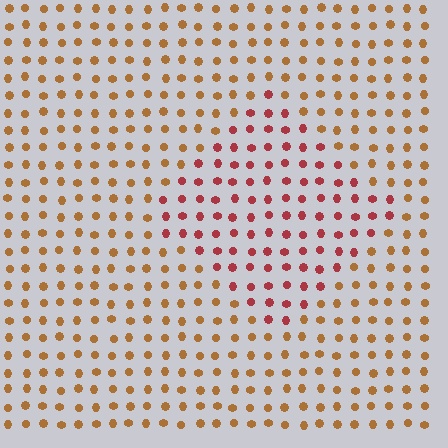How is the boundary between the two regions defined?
The boundary is defined purely by a slight shift in hue (about 38 degrees). Spacing, size, and orientation are identical on both sides.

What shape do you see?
I see a diamond.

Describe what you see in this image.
The image is filled with small brown elements in a uniform arrangement. A diamond-shaped region is visible where the elements are tinted to a slightly different hue, forming a subtle color boundary.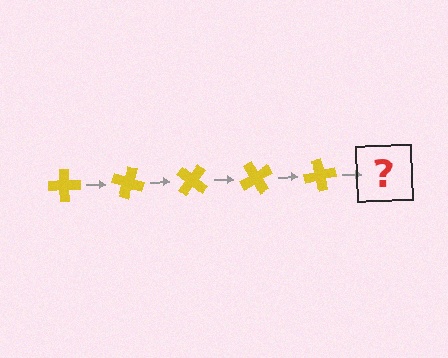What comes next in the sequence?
The next element should be a yellow cross rotated 100 degrees.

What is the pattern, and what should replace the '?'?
The pattern is that the cross rotates 20 degrees each step. The '?' should be a yellow cross rotated 100 degrees.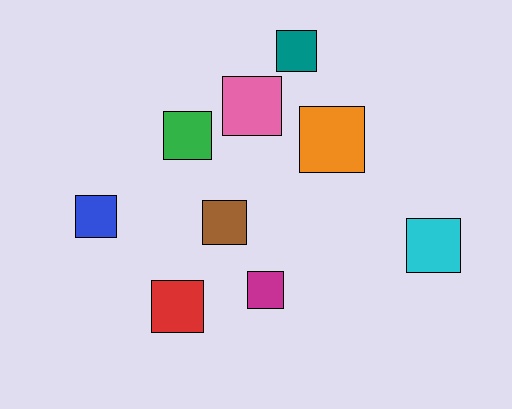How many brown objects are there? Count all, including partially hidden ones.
There is 1 brown object.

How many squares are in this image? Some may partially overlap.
There are 9 squares.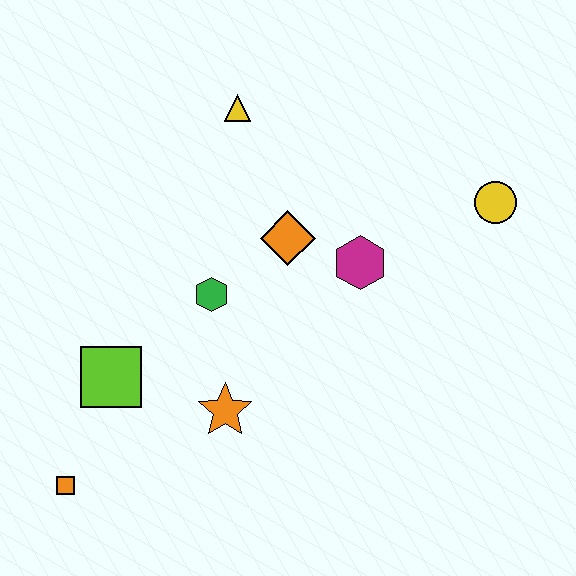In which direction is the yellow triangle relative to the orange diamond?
The yellow triangle is above the orange diamond.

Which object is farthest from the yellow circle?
The orange square is farthest from the yellow circle.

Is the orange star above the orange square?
Yes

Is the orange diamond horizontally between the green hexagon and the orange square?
No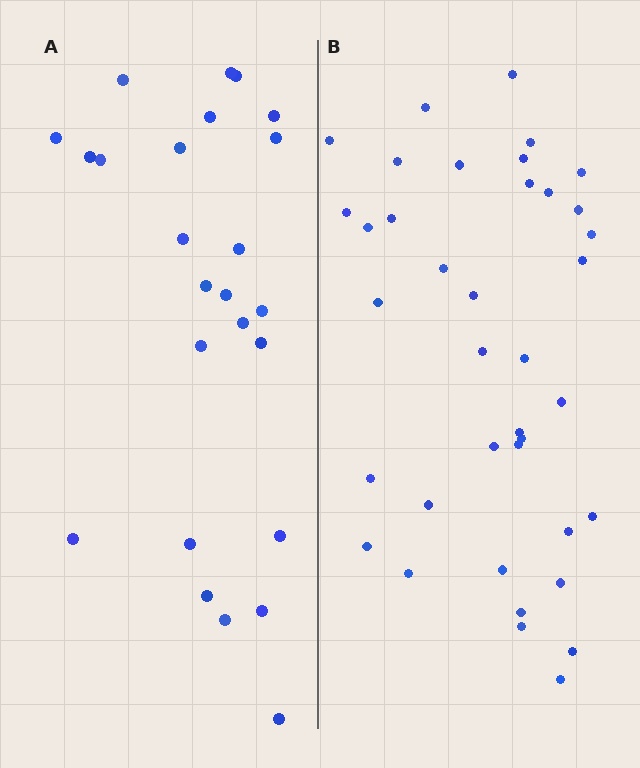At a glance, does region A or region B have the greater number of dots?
Region B (the right region) has more dots.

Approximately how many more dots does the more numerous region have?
Region B has approximately 15 more dots than region A.